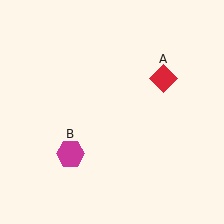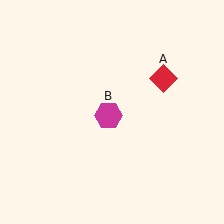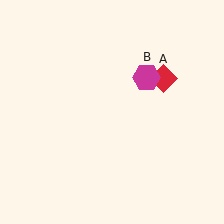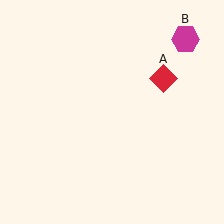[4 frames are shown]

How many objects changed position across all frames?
1 object changed position: magenta hexagon (object B).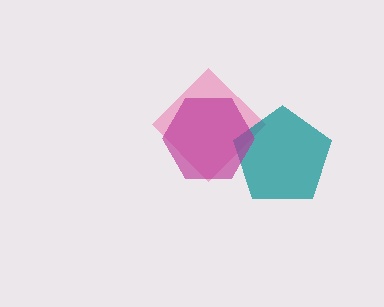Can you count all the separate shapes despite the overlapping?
Yes, there are 3 separate shapes.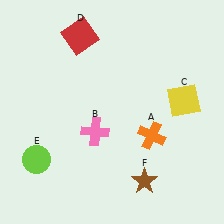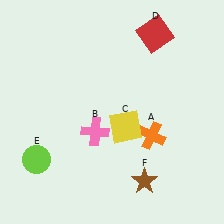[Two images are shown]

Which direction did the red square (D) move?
The red square (D) moved right.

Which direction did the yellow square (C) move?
The yellow square (C) moved left.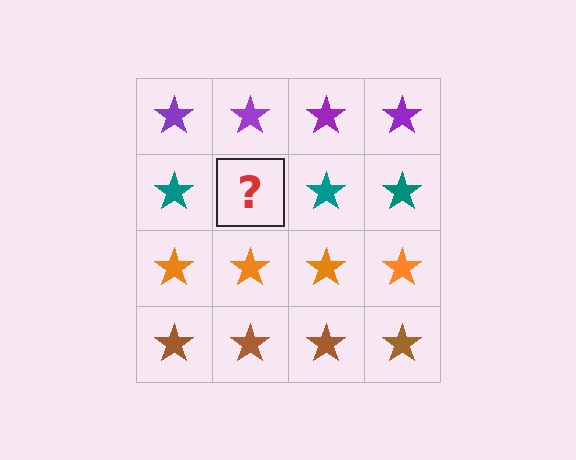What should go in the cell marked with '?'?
The missing cell should contain a teal star.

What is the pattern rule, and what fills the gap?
The rule is that each row has a consistent color. The gap should be filled with a teal star.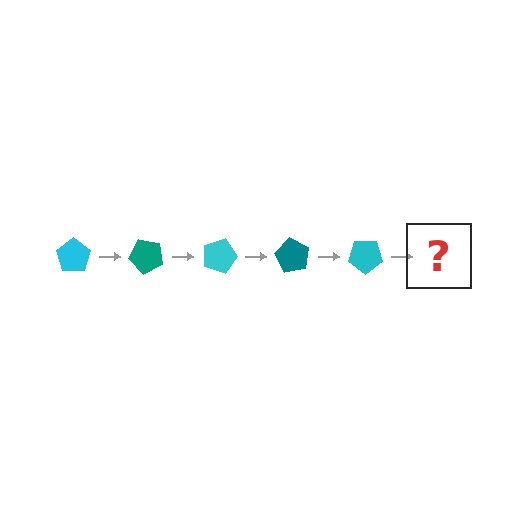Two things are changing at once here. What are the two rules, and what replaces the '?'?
The two rules are that it rotates 45 degrees each step and the color cycles through cyan and teal. The '?' should be a teal pentagon, rotated 225 degrees from the start.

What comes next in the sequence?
The next element should be a teal pentagon, rotated 225 degrees from the start.